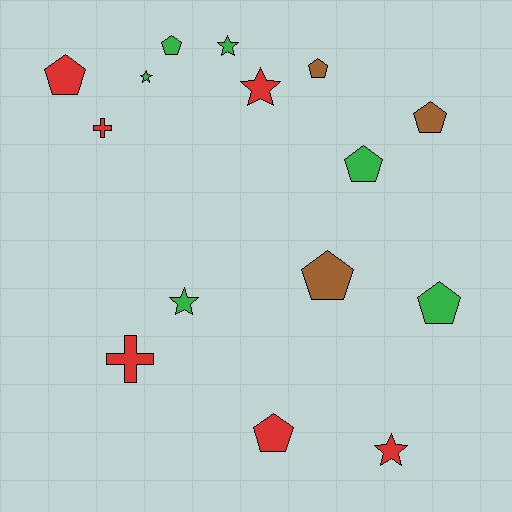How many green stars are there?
There are 3 green stars.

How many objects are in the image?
There are 15 objects.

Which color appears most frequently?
Green, with 6 objects.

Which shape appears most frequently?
Pentagon, with 8 objects.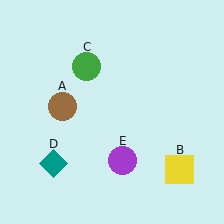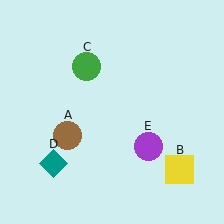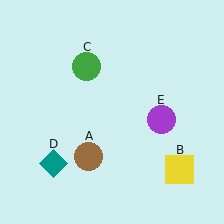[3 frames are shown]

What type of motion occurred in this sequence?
The brown circle (object A), purple circle (object E) rotated counterclockwise around the center of the scene.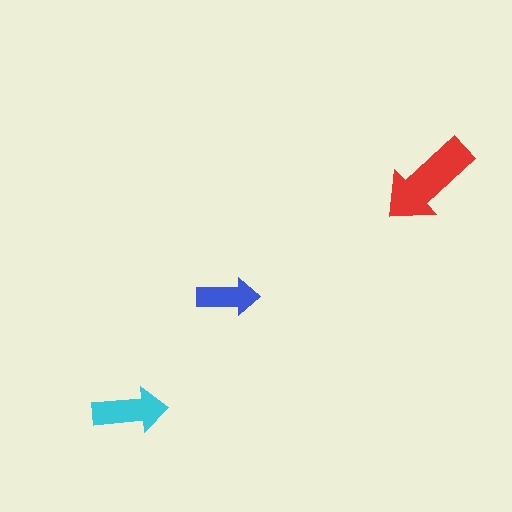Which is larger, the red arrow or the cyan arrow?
The red one.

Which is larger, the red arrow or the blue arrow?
The red one.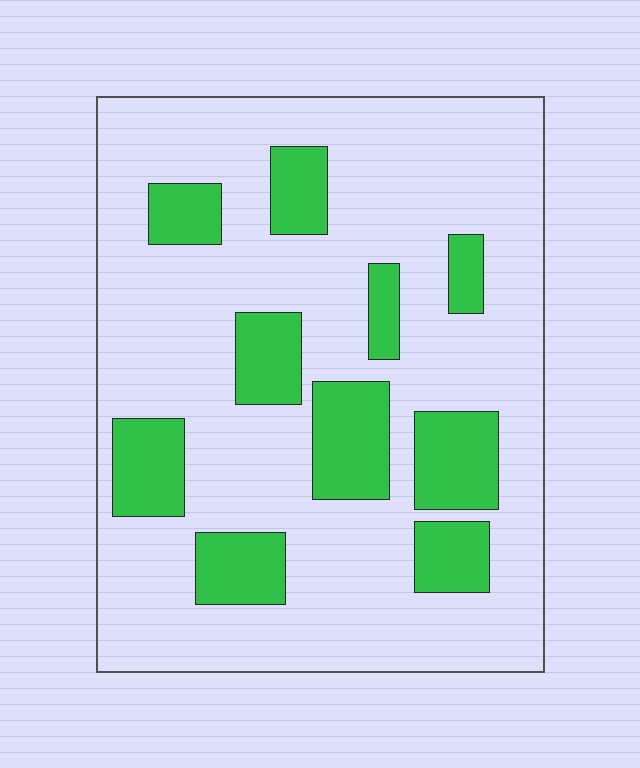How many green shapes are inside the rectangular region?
10.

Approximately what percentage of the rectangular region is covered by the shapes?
Approximately 25%.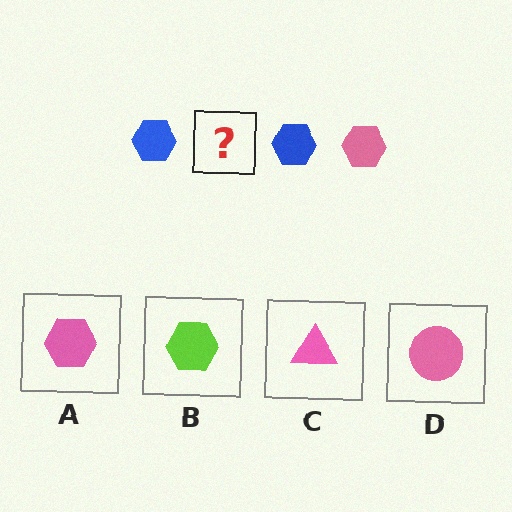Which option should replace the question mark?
Option A.